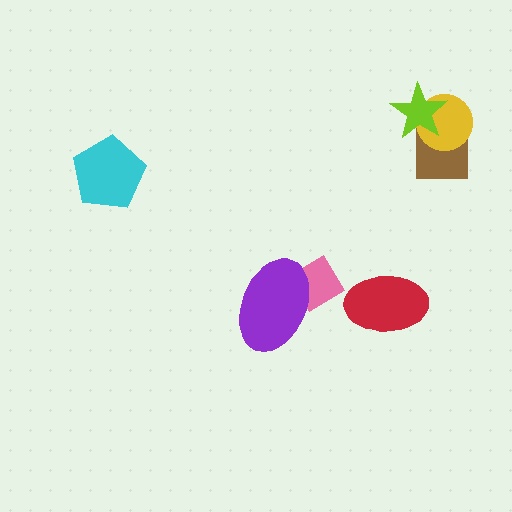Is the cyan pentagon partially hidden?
No, no other shape covers it.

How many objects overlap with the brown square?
2 objects overlap with the brown square.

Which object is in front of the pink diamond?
The purple ellipse is in front of the pink diamond.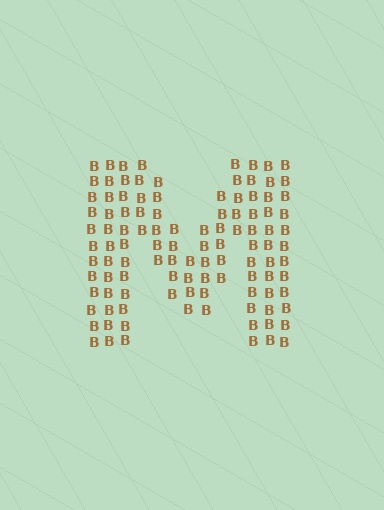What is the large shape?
The large shape is the letter M.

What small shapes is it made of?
It is made of small letter B's.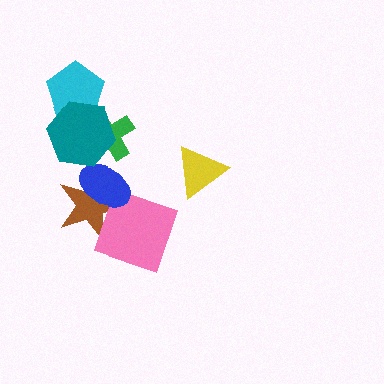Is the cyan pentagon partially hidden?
Yes, it is partially covered by another shape.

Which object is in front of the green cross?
The teal hexagon is in front of the green cross.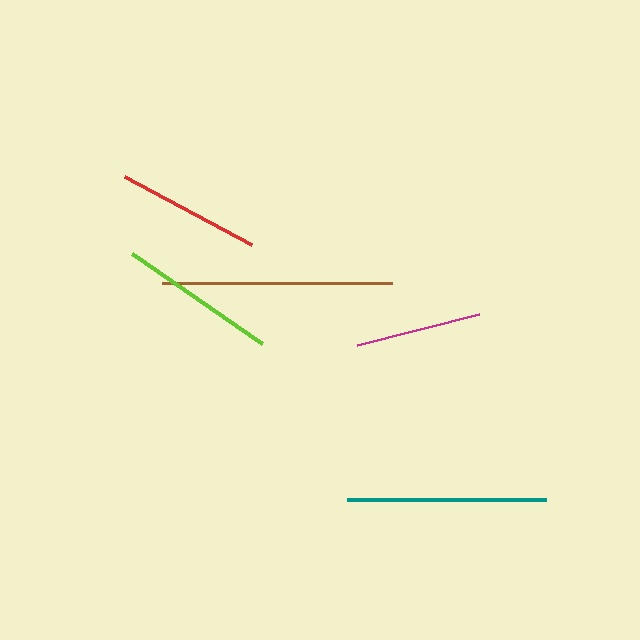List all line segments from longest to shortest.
From longest to shortest: brown, teal, lime, red, magenta.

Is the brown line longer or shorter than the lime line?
The brown line is longer than the lime line.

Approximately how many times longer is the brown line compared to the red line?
The brown line is approximately 1.6 times the length of the red line.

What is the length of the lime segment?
The lime segment is approximately 159 pixels long.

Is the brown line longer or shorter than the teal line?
The brown line is longer than the teal line.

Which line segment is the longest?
The brown line is the longest at approximately 230 pixels.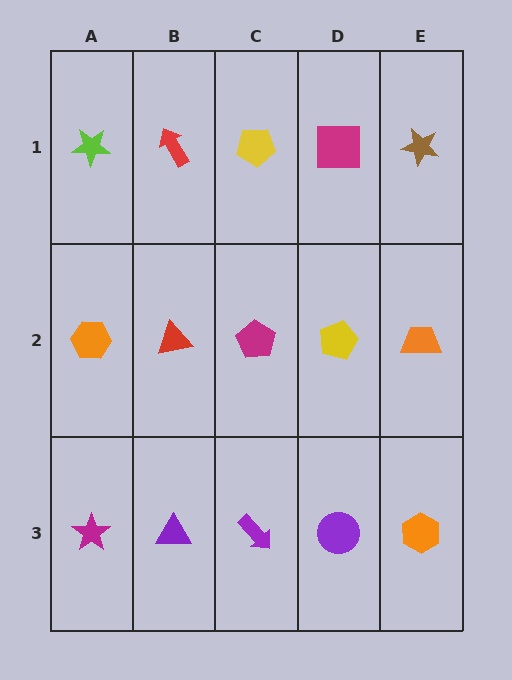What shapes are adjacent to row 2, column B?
A red arrow (row 1, column B), a purple triangle (row 3, column B), an orange hexagon (row 2, column A), a magenta pentagon (row 2, column C).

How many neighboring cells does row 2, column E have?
3.